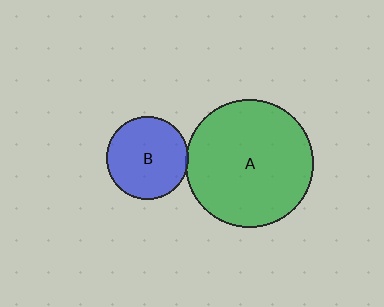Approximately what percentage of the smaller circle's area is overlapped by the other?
Approximately 5%.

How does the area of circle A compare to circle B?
Approximately 2.4 times.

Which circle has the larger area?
Circle A (green).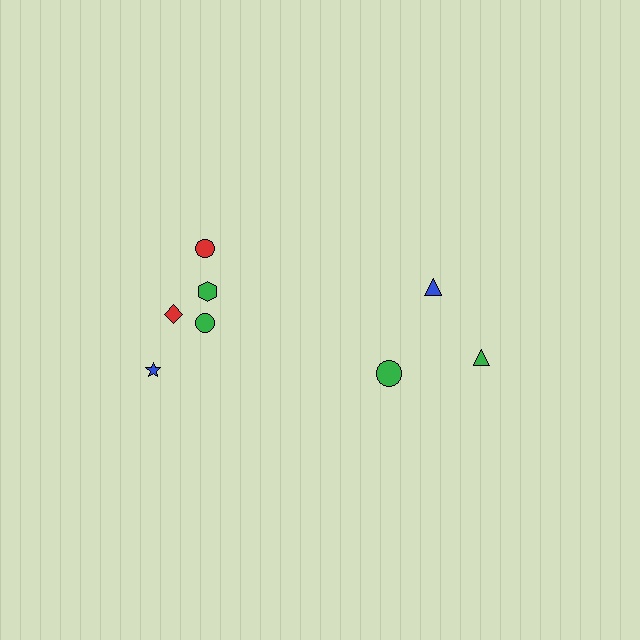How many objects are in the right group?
There are 3 objects.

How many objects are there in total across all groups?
There are 8 objects.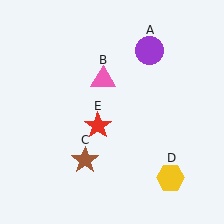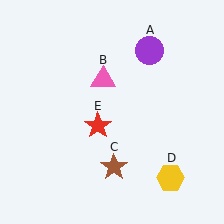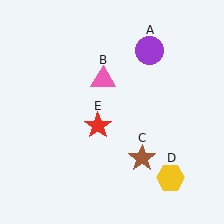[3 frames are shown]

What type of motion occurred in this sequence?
The brown star (object C) rotated counterclockwise around the center of the scene.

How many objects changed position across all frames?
1 object changed position: brown star (object C).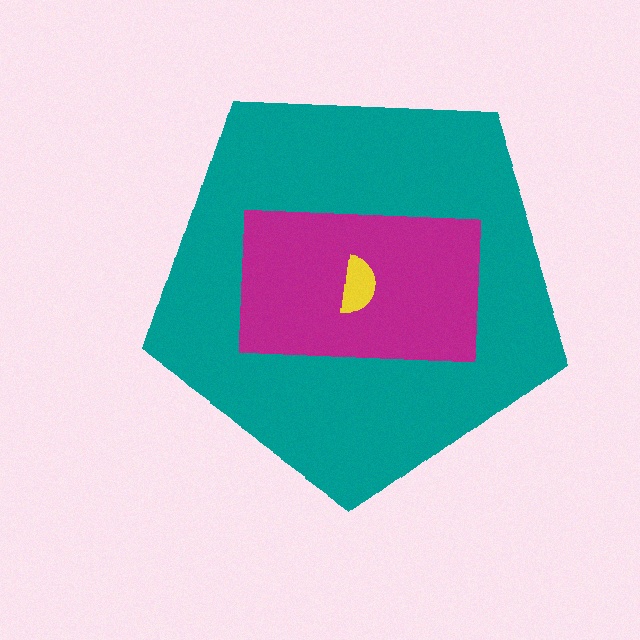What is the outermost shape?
The teal pentagon.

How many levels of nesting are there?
3.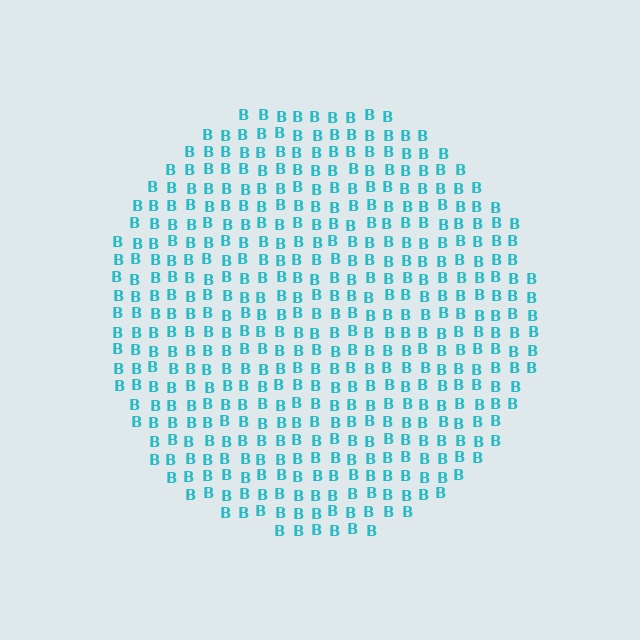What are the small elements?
The small elements are letter B's.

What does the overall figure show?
The overall figure shows a circle.